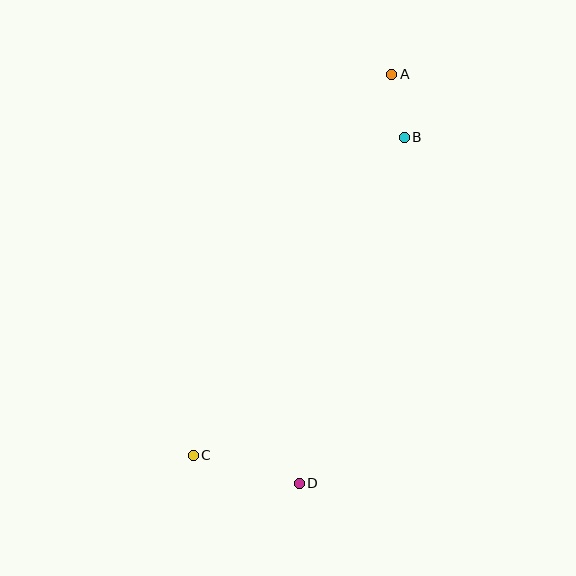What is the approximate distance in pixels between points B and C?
The distance between B and C is approximately 381 pixels.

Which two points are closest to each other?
Points A and B are closest to each other.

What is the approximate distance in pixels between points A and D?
The distance between A and D is approximately 419 pixels.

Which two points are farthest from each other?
Points A and C are farthest from each other.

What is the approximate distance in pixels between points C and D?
The distance between C and D is approximately 110 pixels.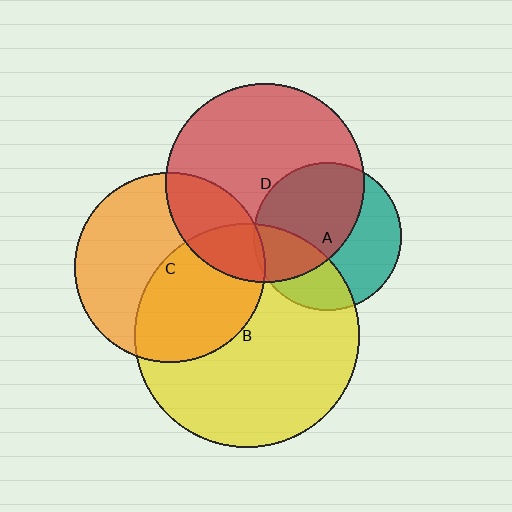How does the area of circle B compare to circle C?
Approximately 1.4 times.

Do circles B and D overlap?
Yes.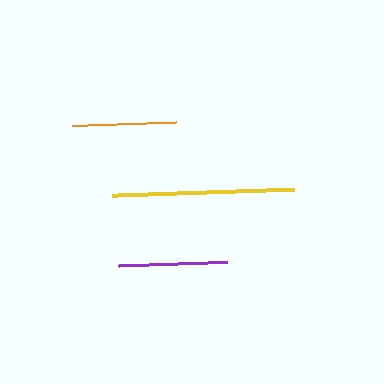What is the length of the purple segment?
The purple segment is approximately 109 pixels long.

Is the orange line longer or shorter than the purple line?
The purple line is longer than the orange line.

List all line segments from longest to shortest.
From longest to shortest: yellow, purple, orange.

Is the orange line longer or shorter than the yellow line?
The yellow line is longer than the orange line.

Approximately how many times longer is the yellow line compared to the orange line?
The yellow line is approximately 1.7 times the length of the orange line.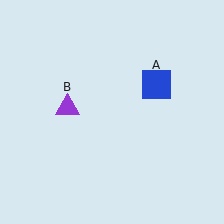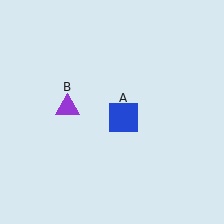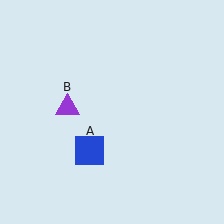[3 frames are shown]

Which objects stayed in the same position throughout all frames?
Purple triangle (object B) remained stationary.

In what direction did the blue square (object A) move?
The blue square (object A) moved down and to the left.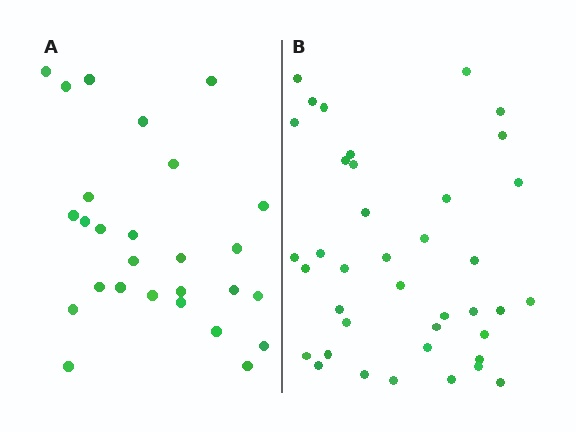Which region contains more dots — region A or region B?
Region B (the right region) has more dots.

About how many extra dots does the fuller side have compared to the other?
Region B has roughly 12 or so more dots than region A.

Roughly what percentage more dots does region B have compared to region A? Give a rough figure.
About 45% more.